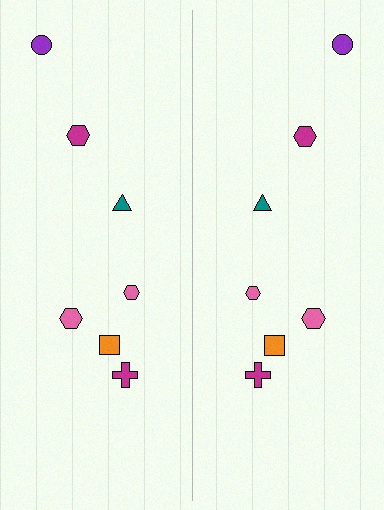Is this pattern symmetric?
Yes, this pattern has bilateral (reflection) symmetry.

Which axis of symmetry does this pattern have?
The pattern has a vertical axis of symmetry running through the center of the image.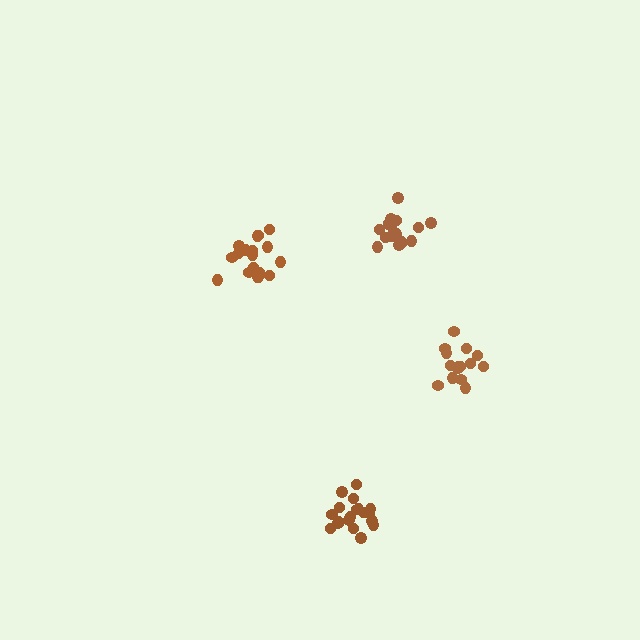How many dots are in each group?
Group 1: 17 dots, Group 2: 19 dots, Group 3: 18 dots, Group 4: 15 dots (69 total).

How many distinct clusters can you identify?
There are 4 distinct clusters.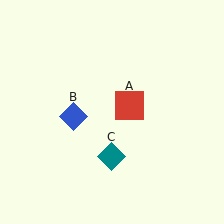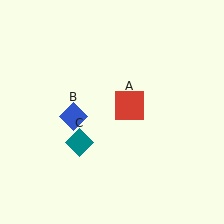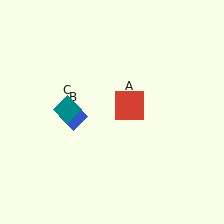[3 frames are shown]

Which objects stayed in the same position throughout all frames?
Red square (object A) and blue diamond (object B) remained stationary.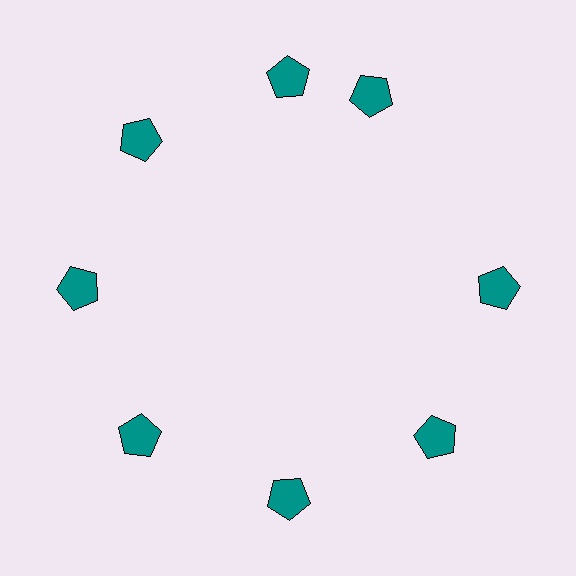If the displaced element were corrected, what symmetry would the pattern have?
It would have 8-fold rotational symmetry — the pattern would map onto itself every 45 degrees.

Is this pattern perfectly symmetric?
No. The 8 teal pentagons are arranged in a ring, but one element near the 2 o'clock position is rotated out of alignment along the ring, breaking the 8-fold rotational symmetry.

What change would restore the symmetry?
The symmetry would be restored by rotating it back into even spacing with its neighbors so that all 8 pentagons sit at equal angles and equal distance from the center.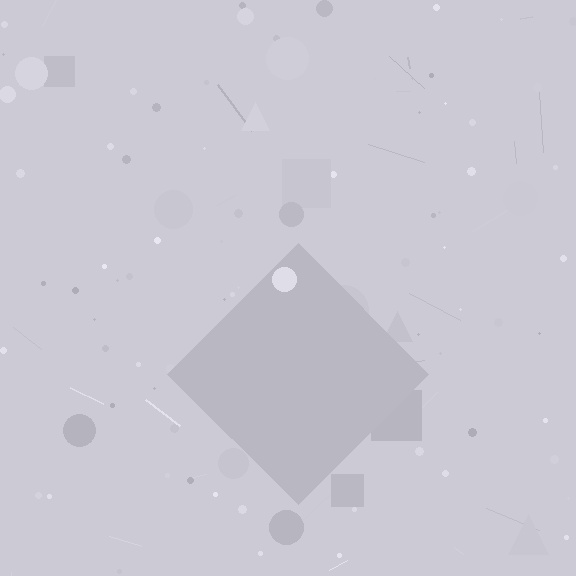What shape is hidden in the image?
A diamond is hidden in the image.